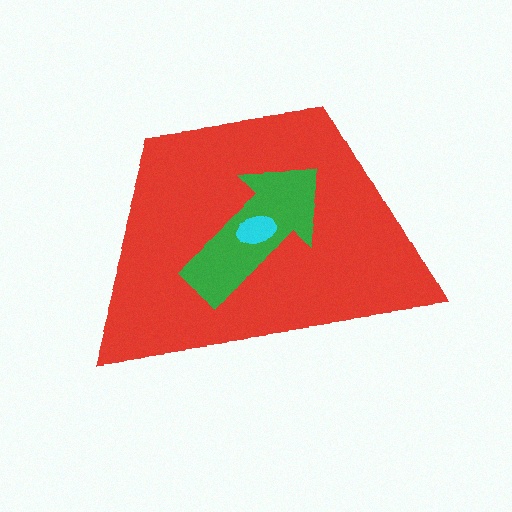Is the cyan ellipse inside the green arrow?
Yes.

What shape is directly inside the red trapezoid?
The green arrow.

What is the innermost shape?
The cyan ellipse.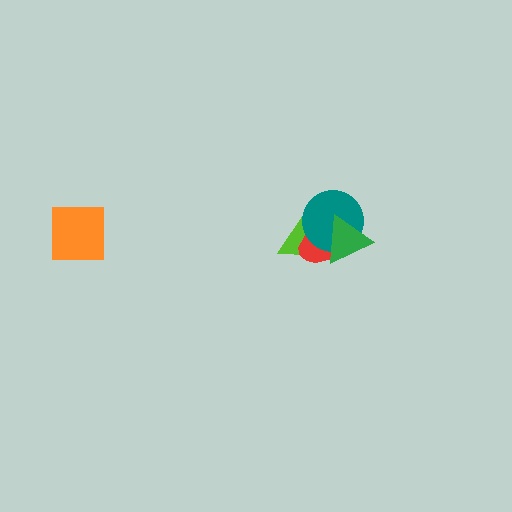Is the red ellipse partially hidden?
Yes, it is partially covered by another shape.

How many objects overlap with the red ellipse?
3 objects overlap with the red ellipse.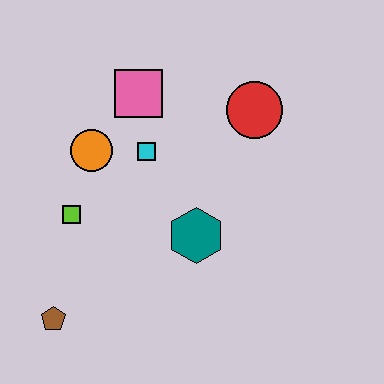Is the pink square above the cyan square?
Yes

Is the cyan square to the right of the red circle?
No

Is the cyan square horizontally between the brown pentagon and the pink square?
No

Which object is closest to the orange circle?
The cyan square is closest to the orange circle.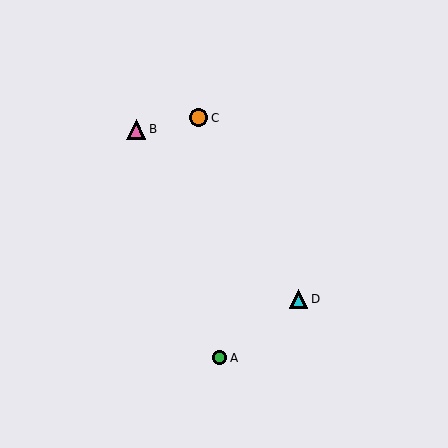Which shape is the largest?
The pink triangle (labeled B) is the largest.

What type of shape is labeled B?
Shape B is a pink triangle.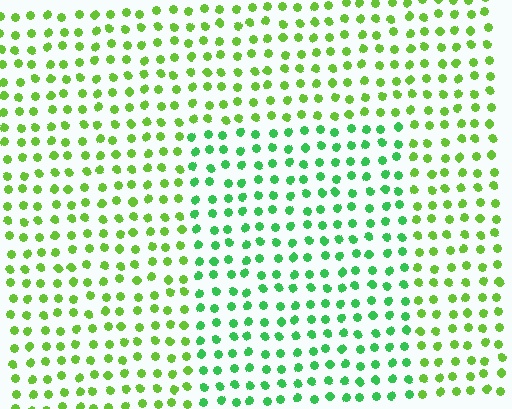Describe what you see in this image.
The image is filled with small lime elements in a uniform arrangement. A rectangle-shaped region is visible where the elements are tinted to a slightly different hue, forming a subtle color boundary.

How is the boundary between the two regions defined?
The boundary is defined purely by a slight shift in hue (about 33 degrees). Spacing, size, and orientation are identical on both sides.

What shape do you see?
I see a rectangle.